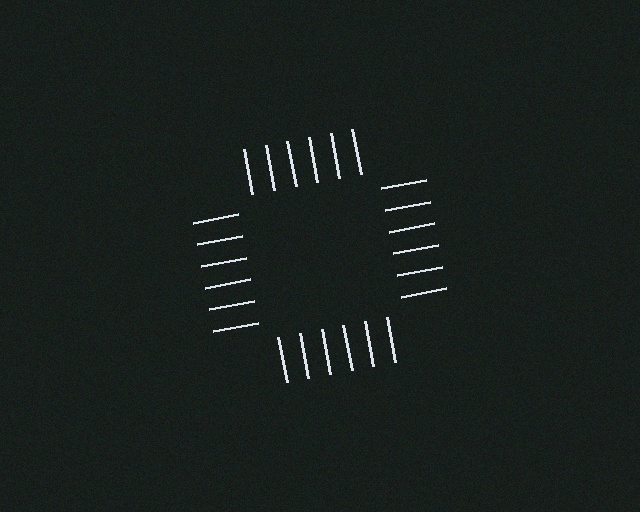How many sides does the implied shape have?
4 sides — the line-ends trace a square.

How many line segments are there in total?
24 — 6 along each of the 4 edges.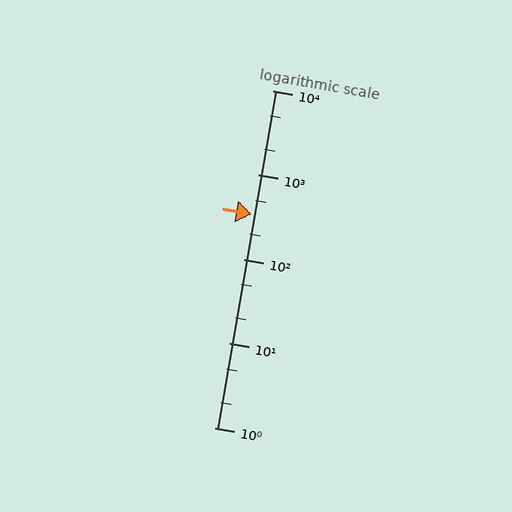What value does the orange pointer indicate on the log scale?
The pointer indicates approximately 340.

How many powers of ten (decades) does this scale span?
The scale spans 4 decades, from 1 to 10000.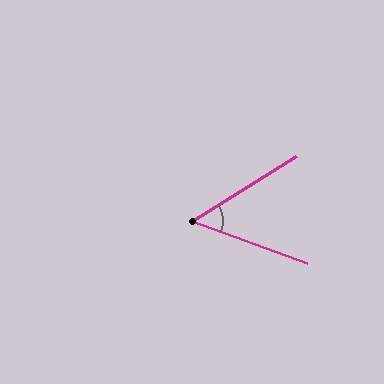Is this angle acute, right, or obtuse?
It is acute.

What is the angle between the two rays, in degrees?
Approximately 52 degrees.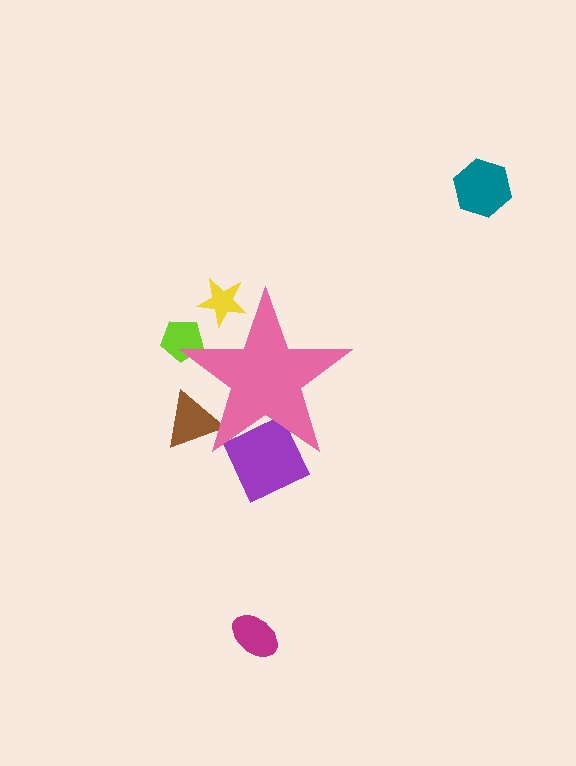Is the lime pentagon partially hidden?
Yes, the lime pentagon is partially hidden behind the pink star.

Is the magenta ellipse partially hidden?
No, the magenta ellipse is fully visible.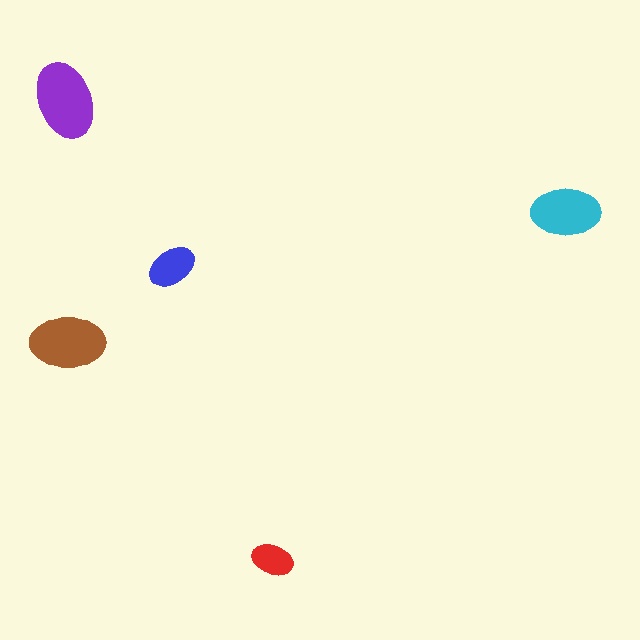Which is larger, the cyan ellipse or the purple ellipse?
The purple one.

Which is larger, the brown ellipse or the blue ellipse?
The brown one.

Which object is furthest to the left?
The purple ellipse is leftmost.